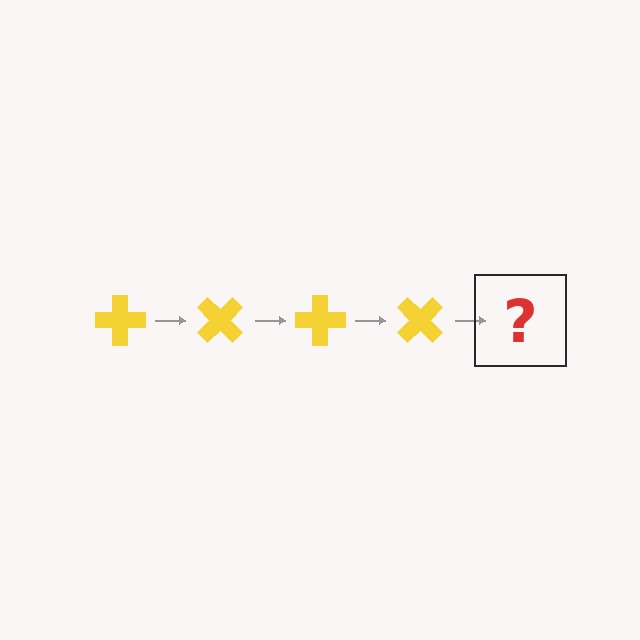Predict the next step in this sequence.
The next step is a yellow cross rotated 180 degrees.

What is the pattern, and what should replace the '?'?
The pattern is that the cross rotates 45 degrees each step. The '?' should be a yellow cross rotated 180 degrees.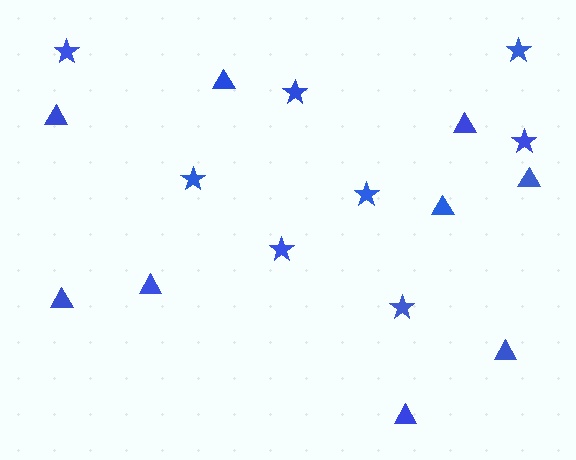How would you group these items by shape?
There are 2 groups: one group of triangles (9) and one group of stars (8).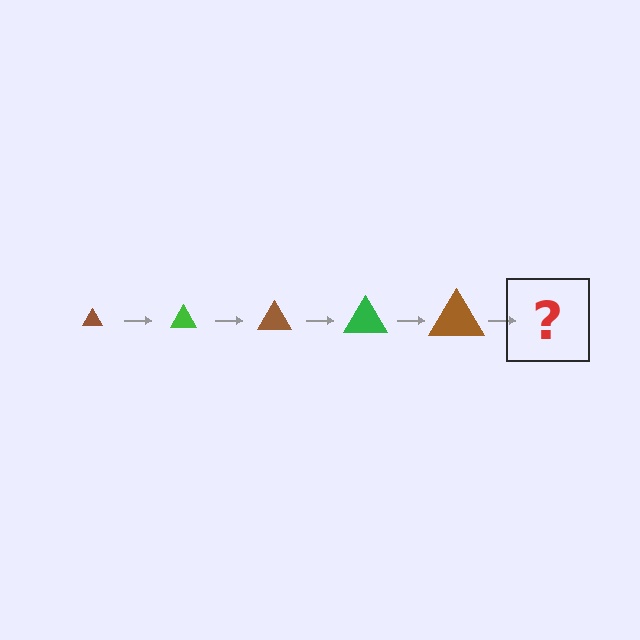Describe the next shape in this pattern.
It should be a green triangle, larger than the previous one.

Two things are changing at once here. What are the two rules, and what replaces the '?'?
The two rules are that the triangle grows larger each step and the color cycles through brown and green. The '?' should be a green triangle, larger than the previous one.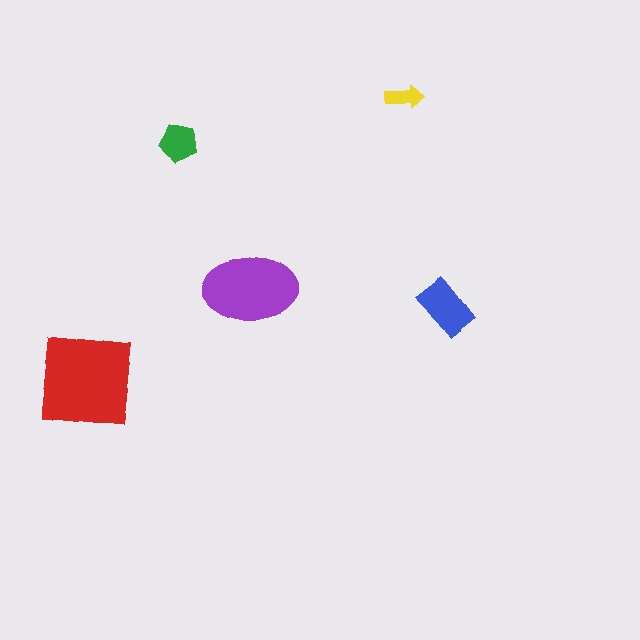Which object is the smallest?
The yellow arrow.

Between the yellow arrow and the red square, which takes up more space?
The red square.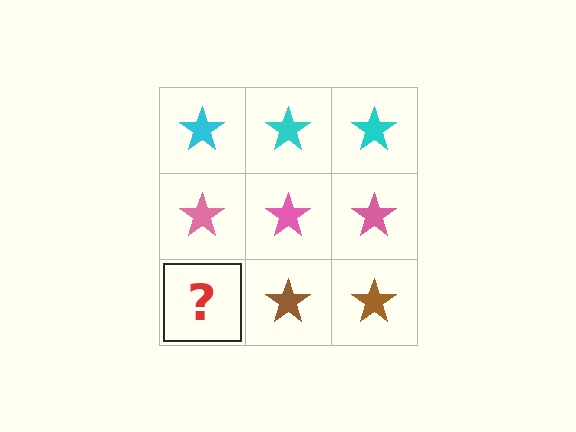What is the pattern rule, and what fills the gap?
The rule is that each row has a consistent color. The gap should be filled with a brown star.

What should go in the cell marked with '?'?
The missing cell should contain a brown star.